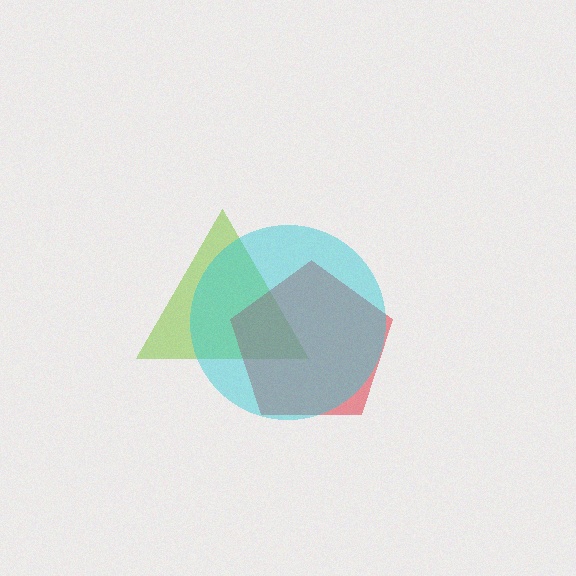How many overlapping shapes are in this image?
There are 3 overlapping shapes in the image.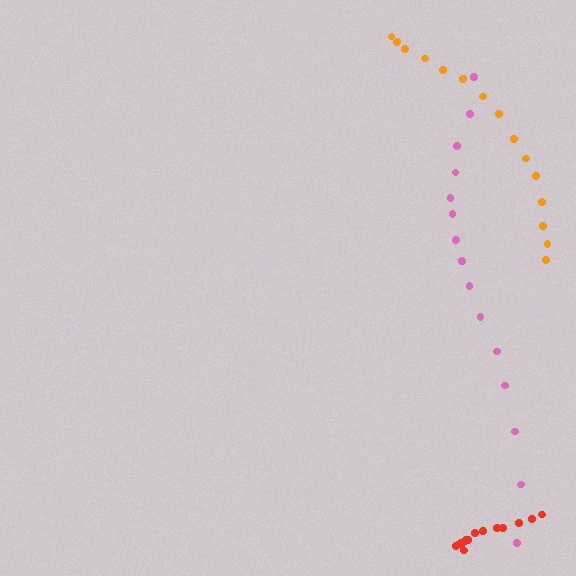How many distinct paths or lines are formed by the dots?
There are 3 distinct paths.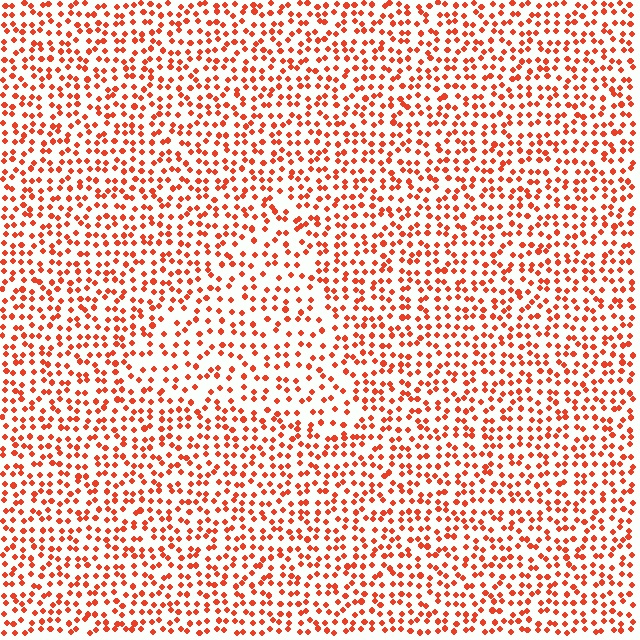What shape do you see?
I see a triangle.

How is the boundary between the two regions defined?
The boundary is defined by a change in element density (approximately 1.5x ratio). All elements are the same color, size, and shape.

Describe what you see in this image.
The image contains small red elements arranged at two different densities. A triangle-shaped region is visible where the elements are less densely packed than the surrounding area.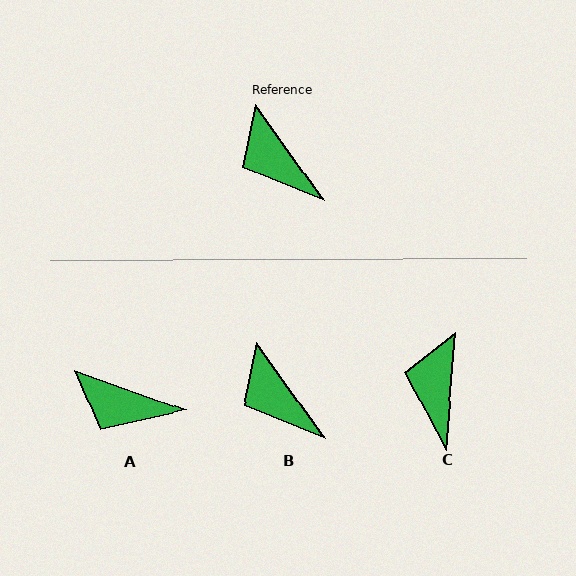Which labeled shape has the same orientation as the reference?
B.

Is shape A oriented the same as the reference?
No, it is off by about 35 degrees.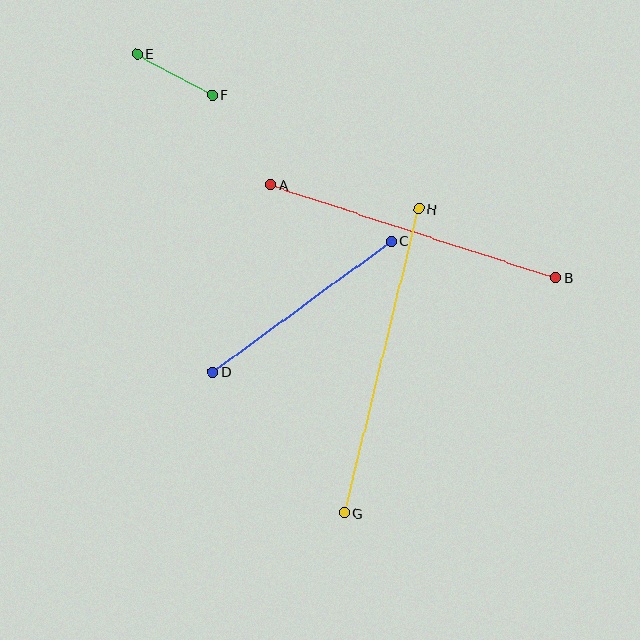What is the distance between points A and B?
The distance is approximately 300 pixels.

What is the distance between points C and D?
The distance is approximately 221 pixels.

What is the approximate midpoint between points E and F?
The midpoint is at approximately (175, 74) pixels.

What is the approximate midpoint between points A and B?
The midpoint is at approximately (413, 231) pixels.